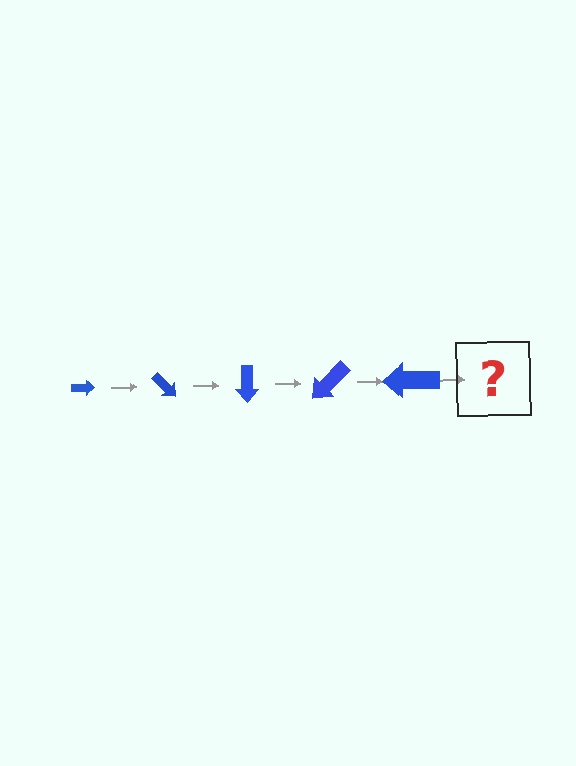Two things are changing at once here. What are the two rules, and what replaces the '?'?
The two rules are that the arrow grows larger each step and it rotates 45 degrees each step. The '?' should be an arrow, larger than the previous one and rotated 225 degrees from the start.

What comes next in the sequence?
The next element should be an arrow, larger than the previous one and rotated 225 degrees from the start.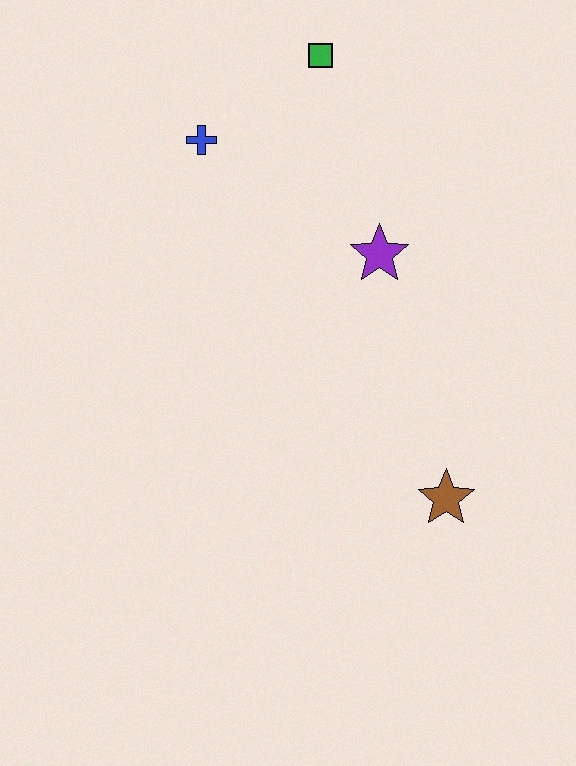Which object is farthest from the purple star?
The brown star is farthest from the purple star.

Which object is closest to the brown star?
The purple star is closest to the brown star.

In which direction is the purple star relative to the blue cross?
The purple star is to the right of the blue cross.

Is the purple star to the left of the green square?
No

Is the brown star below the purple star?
Yes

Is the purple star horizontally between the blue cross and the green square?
No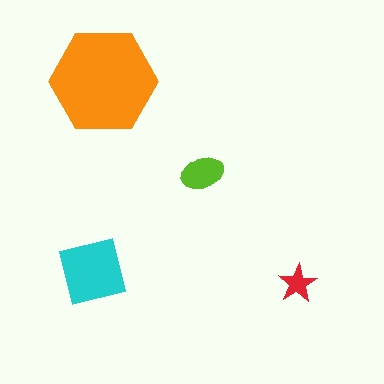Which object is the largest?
The orange hexagon.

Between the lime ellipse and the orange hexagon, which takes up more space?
The orange hexagon.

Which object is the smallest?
The red star.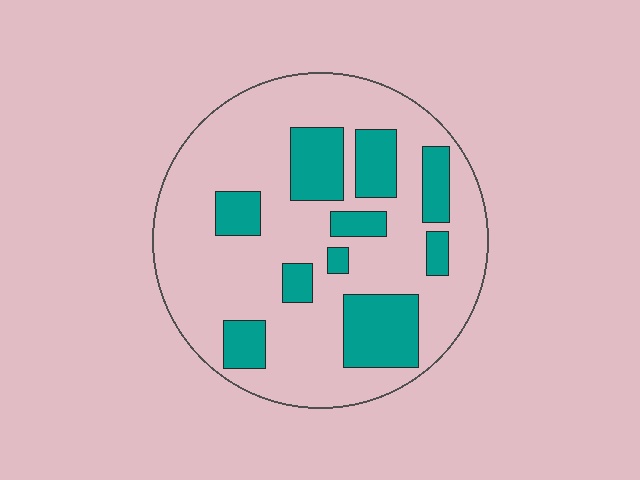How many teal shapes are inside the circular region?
10.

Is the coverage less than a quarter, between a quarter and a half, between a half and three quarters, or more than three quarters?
Between a quarter and a half.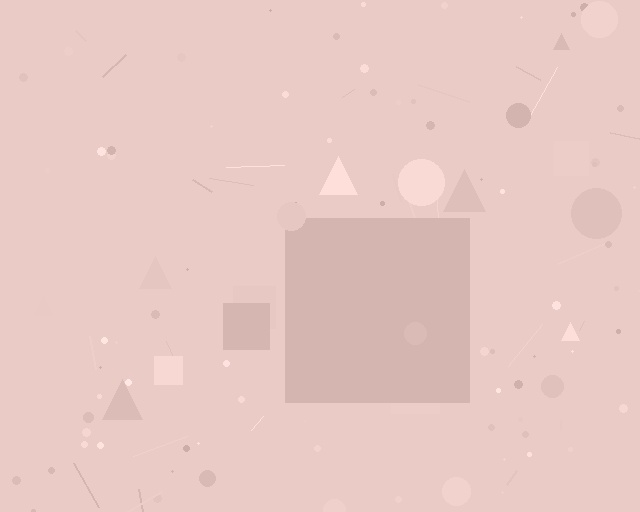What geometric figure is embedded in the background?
A square is embedded in the background.